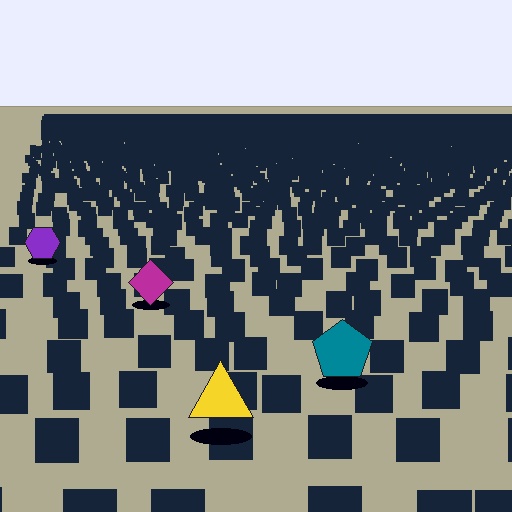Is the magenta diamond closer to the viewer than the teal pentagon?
No. The teal pentagon is closer — you can tell from the texture gradient: the ground texture is coarser near it.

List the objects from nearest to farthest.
From nearest to farthest: the yellow triangle, the teal pentagon, the magenta diamond, the purple hexagon.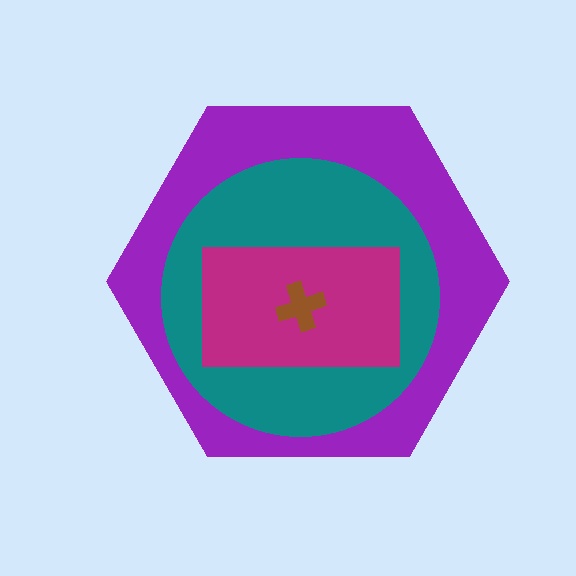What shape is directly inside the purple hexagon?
The teal circle.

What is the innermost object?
The brown cross.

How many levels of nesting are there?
4.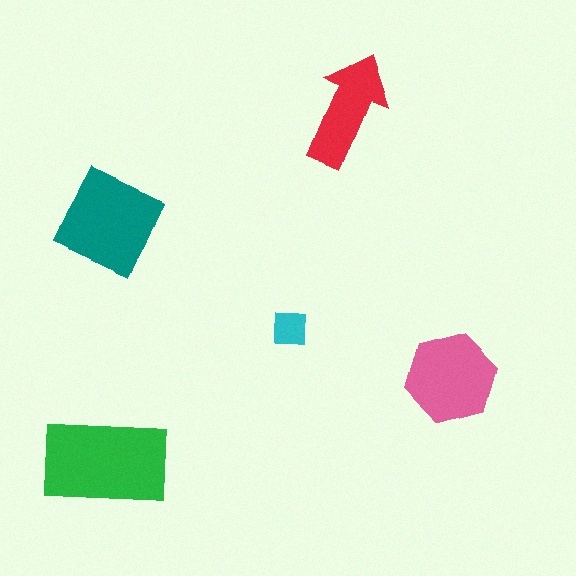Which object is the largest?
The green rectangle.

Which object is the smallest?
The cyan square.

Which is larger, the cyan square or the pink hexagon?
The pink hexagon.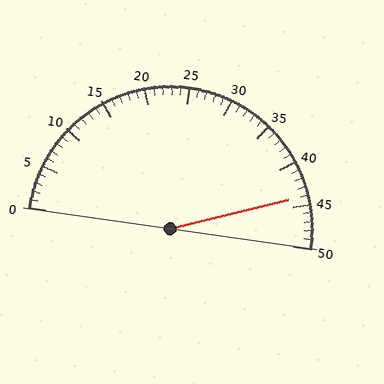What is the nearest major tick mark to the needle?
The nearest major tick mark is 45.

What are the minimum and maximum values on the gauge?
The gauge ranges from 0 to 50.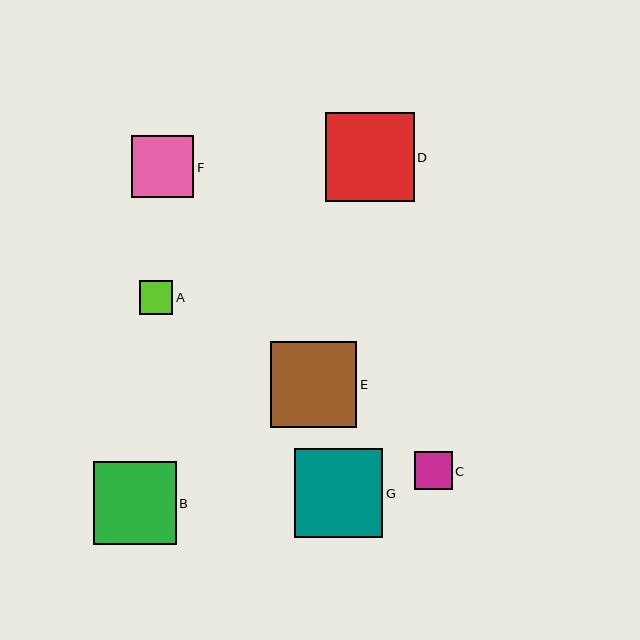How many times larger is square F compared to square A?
Square F is approximately 1.9 times the size of square A.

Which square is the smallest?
Square A is the smallest with a size of approximately 34 pixels.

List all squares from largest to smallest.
From largest to smallest: D, G, E, B, F, C, A.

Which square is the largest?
Square D is the largest with a size of approximately 89 pixels.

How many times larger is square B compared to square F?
Square B is approximately 1.3 times the size of square F.